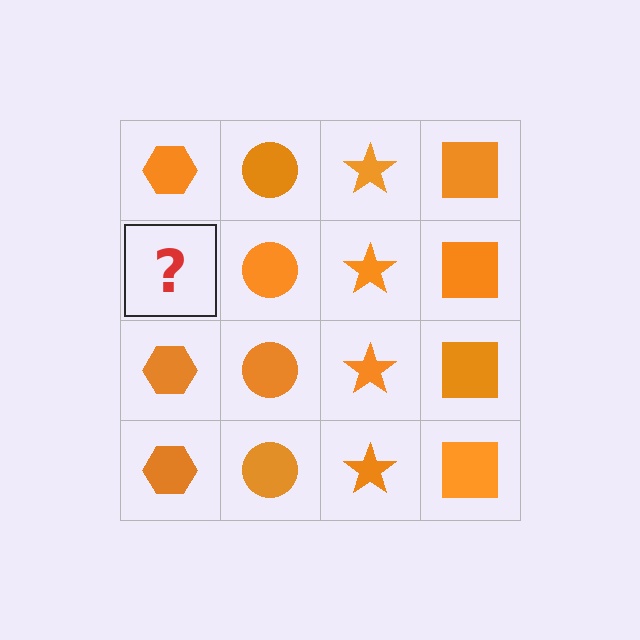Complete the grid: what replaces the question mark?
The question mark should be replaced with an orange hexagon.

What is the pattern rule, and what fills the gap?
The rule is that each column has a consistent shape. The gap should be filled with an orange hexagon.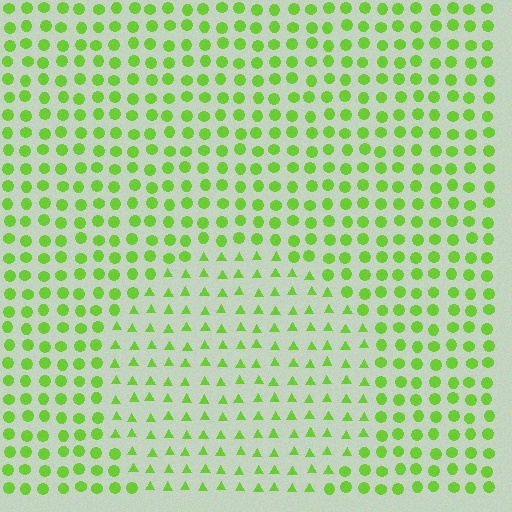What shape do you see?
I see a circle.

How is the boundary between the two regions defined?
The boundary is defined by a change in element shape: triangles inside vs. circles outside. All elements share the same color and spacing.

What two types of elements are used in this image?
The image uses triangles inside the circle region and circles outside it.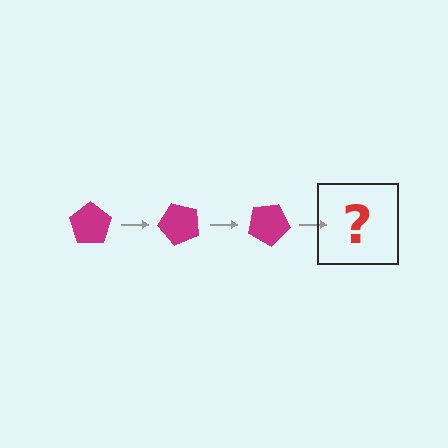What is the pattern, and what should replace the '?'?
The pattern is that the pentagon rotates 50 degrees each step. The '?' should be a magenta pentagon rotated 150 degrees.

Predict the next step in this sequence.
The next step is a magenta pentagon rotated 150 degrees.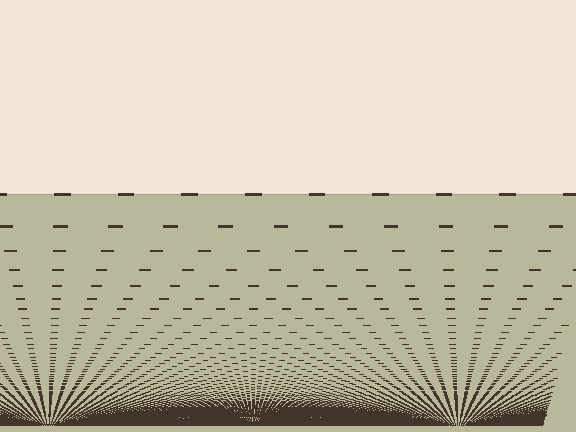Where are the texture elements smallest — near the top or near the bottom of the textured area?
Near the bottom.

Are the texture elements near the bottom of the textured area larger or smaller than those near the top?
Smaller. The gradient is inverted — elements near the bottom are smaller and denser.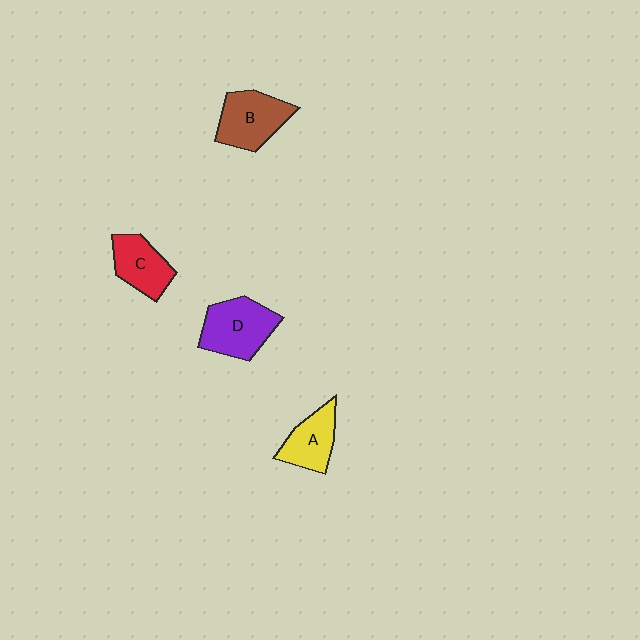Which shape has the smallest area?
Shape A (yellow).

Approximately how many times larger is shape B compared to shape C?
Approximately 1.2 times.